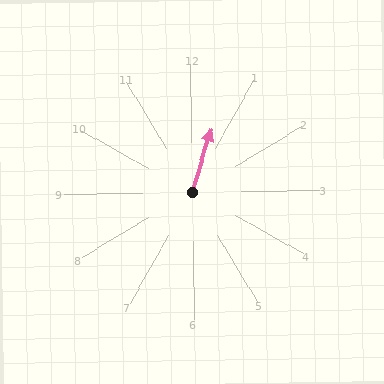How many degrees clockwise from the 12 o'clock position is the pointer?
Approximately 18 degrees.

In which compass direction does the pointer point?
North.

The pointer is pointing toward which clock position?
Roughly 1 o'clock.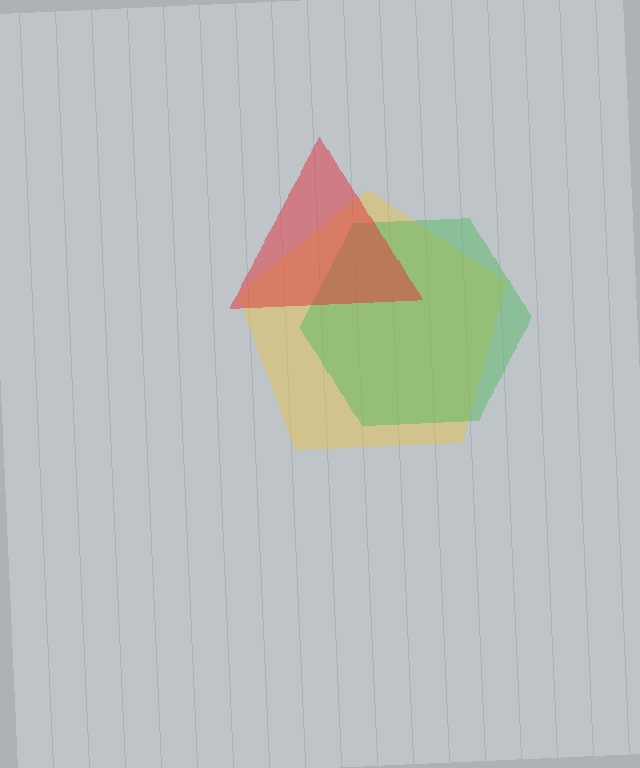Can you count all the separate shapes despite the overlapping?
Yes, there are 3 separate shapes.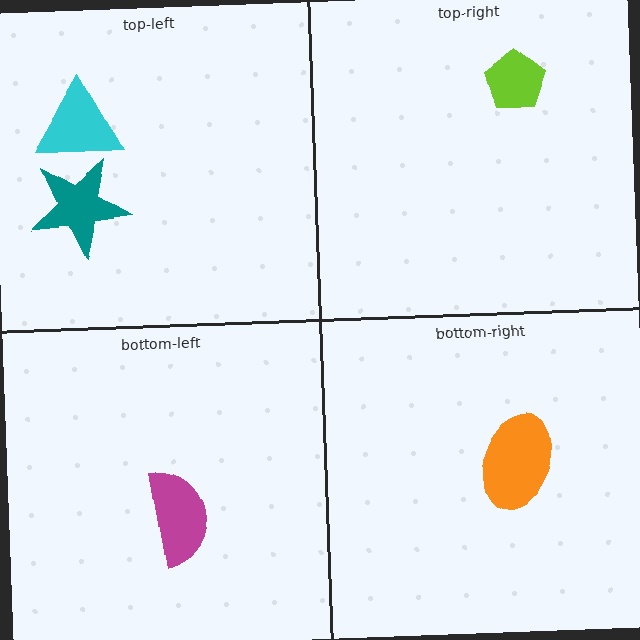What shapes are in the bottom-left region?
The magenta semicircle.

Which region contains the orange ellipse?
The bottom-right region.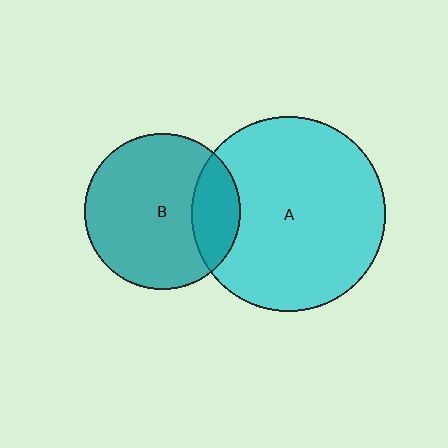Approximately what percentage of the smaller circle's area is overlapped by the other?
Approximately 20%.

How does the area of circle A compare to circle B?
Approximately 1.6 times.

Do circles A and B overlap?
Yes.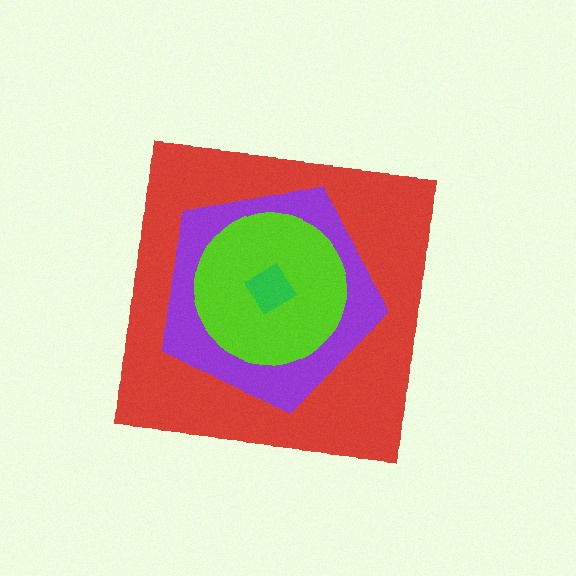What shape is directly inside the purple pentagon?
The lime circle.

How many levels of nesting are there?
4.